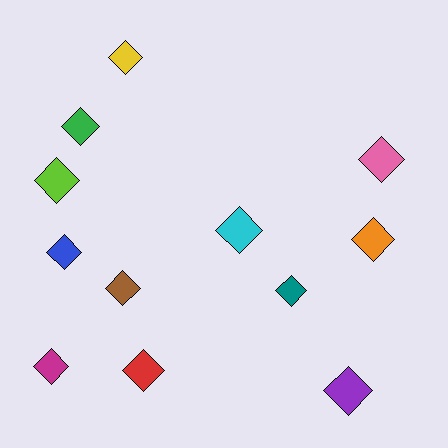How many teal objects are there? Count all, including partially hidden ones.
There is 1 teal object.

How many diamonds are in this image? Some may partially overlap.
There are 12 diamonds.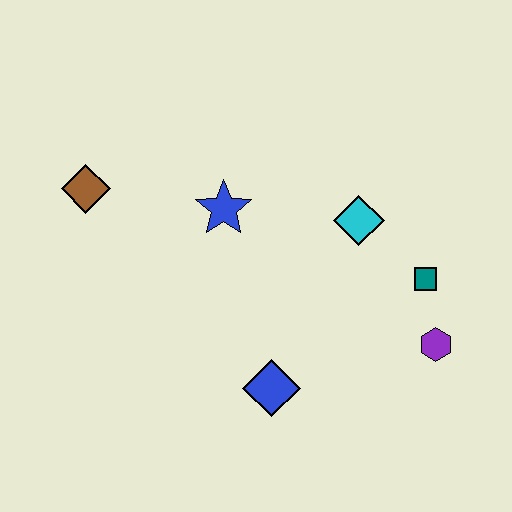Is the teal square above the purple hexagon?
Yes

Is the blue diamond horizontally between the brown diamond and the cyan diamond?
Yes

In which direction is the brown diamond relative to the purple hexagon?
The brown diamond is to the left of the purple hexagon.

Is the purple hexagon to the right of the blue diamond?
Yes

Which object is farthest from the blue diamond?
The brown diamond is farthest from the blue diamond.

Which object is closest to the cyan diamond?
The teal square is closest to the cyan diamond.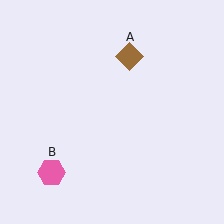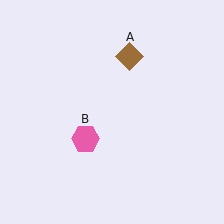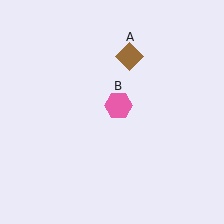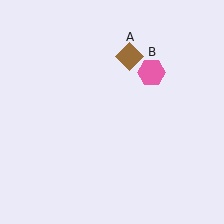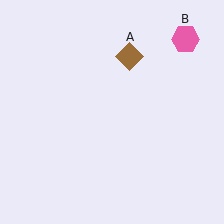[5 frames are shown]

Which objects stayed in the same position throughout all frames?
Brown diamond (object A) remained stationary.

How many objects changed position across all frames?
1 object changed position: pink hexagon (object B).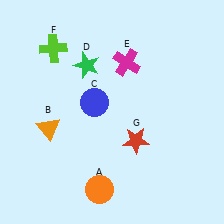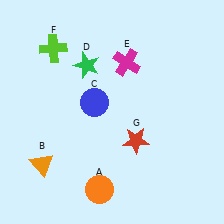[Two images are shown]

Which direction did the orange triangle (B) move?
The orange triangle (B) moved down.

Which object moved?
The orange triangle (B) moved down.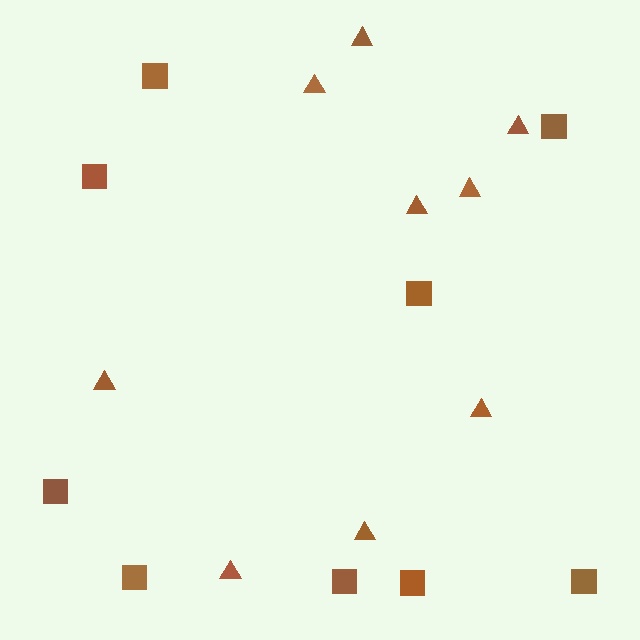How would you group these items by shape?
There are 2 groups: one group of triangles (9) and one group of squares (9).